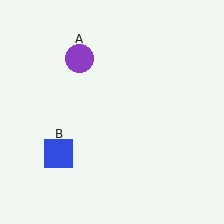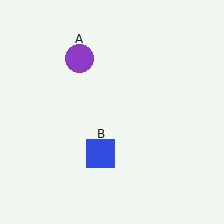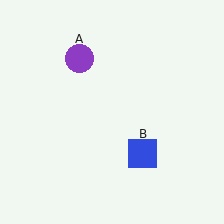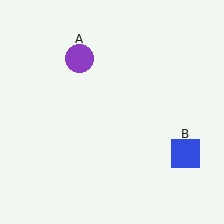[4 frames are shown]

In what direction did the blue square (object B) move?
The blue square (object B) moved right.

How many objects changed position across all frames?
1 object changed position: blue square (object B).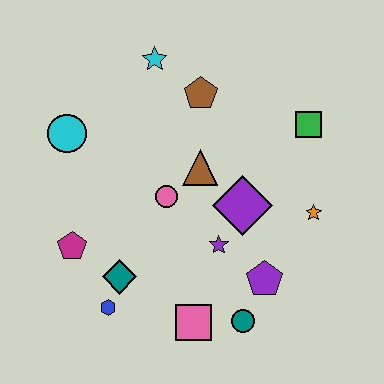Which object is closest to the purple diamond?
The purple star is closest to the purple diamond.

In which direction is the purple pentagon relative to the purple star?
The purple pentagon is to the right of the purple star.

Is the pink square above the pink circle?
No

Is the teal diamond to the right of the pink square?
No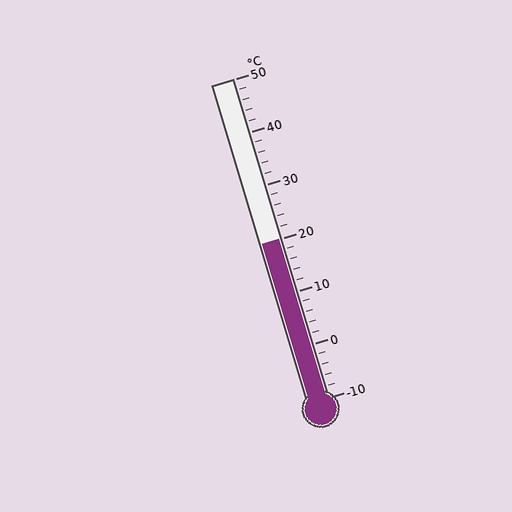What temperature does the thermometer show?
The thermometer shows approximately 20°C.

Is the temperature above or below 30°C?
The temperature is below 30°C.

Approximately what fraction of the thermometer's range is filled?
The thermometer is filled to approximately 50% of its range.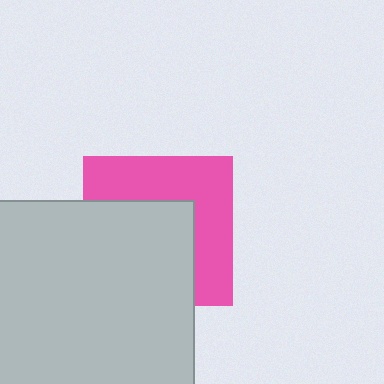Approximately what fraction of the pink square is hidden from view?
Roughly 53% of the pink square is hidden behind the light gray square.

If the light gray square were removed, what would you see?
You would see the complete pink square.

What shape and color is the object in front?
The object in front is a light gray square.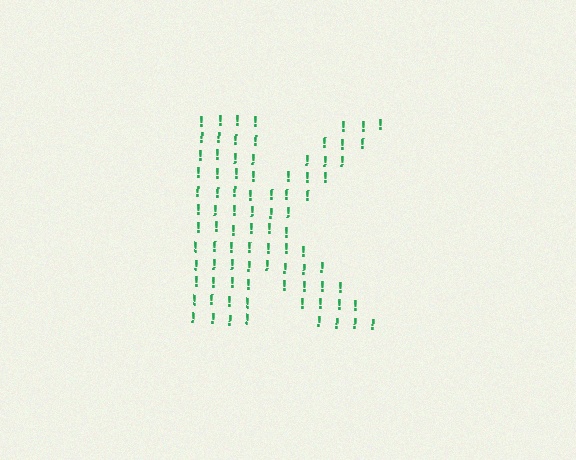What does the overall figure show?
The overall figure shows the letter K.